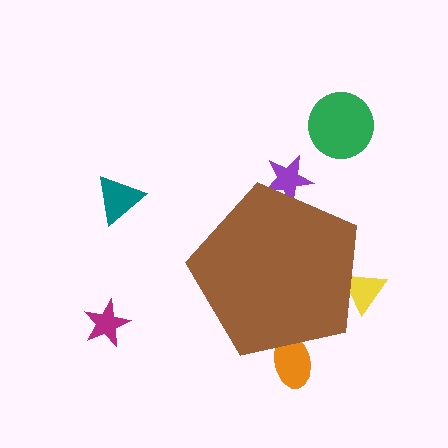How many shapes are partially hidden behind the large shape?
3 shapes are partially hidden.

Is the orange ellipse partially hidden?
Yes, the orange ellipse is partially hidden behind the brown pentagon.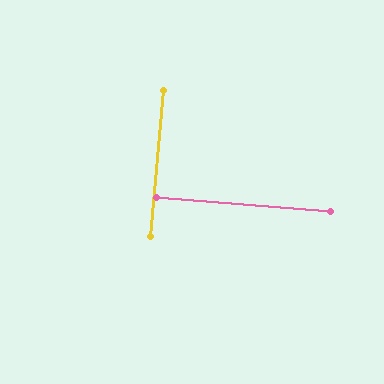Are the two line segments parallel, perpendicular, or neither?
Perpendicular — they meet at approximately 89°.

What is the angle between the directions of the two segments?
Approximately 89 degrees.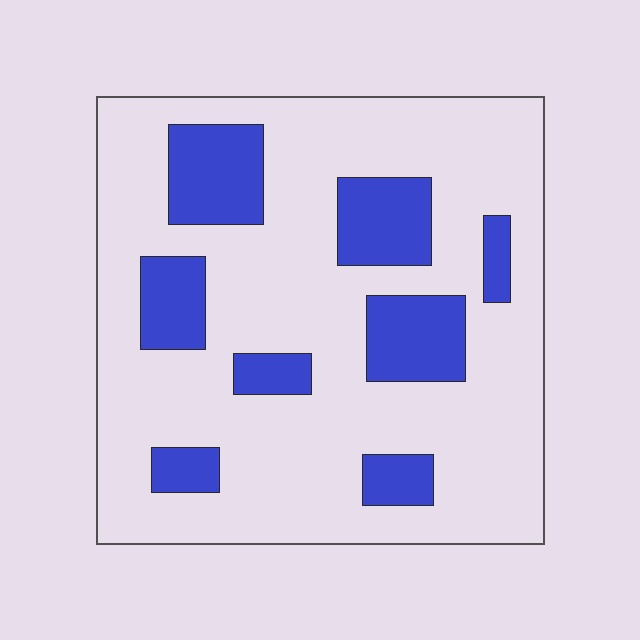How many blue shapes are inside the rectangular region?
8.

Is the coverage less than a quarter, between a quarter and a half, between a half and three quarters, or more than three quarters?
Less than a quarter.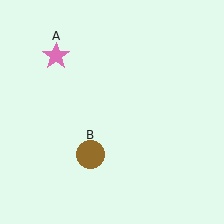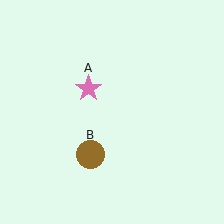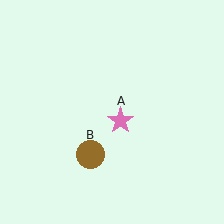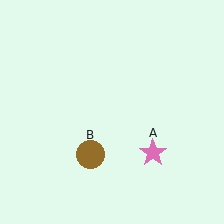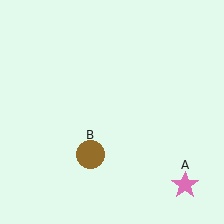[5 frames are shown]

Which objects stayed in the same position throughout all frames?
Brown circle (object B) remained stationary.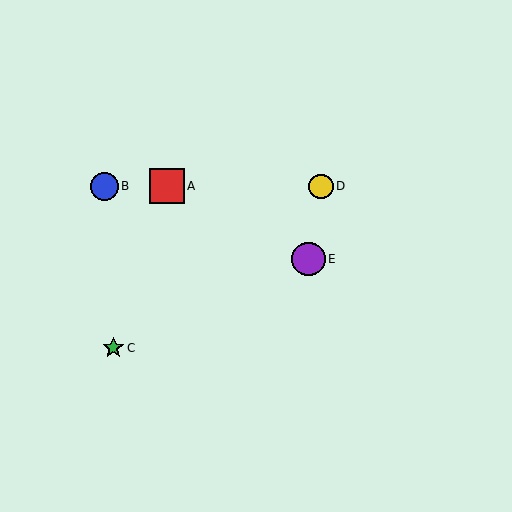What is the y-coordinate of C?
Object C is at y≈348.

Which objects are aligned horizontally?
Objects A, B, D are aligned horizontally.